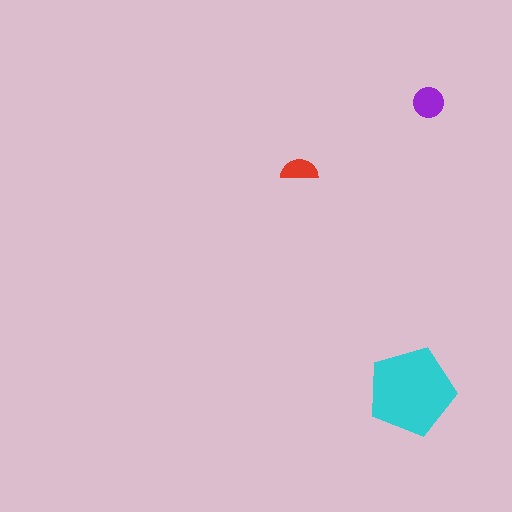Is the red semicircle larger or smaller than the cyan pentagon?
Smaller.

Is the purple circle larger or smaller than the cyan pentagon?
Smaller.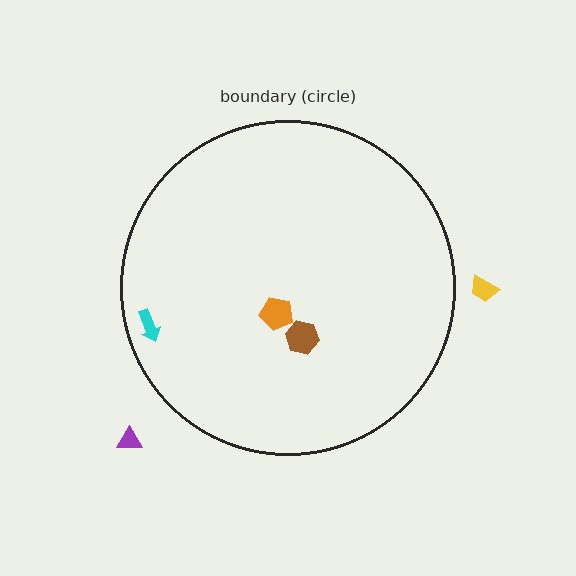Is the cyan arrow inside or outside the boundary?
Inside.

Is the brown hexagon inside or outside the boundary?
Inside.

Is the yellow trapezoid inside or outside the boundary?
Outside.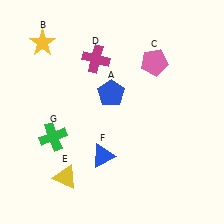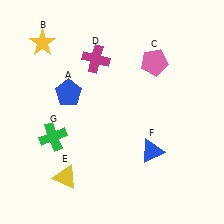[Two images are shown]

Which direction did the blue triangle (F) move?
The blue triangle (F) moved right.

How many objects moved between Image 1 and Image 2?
2 objects moved between the two images.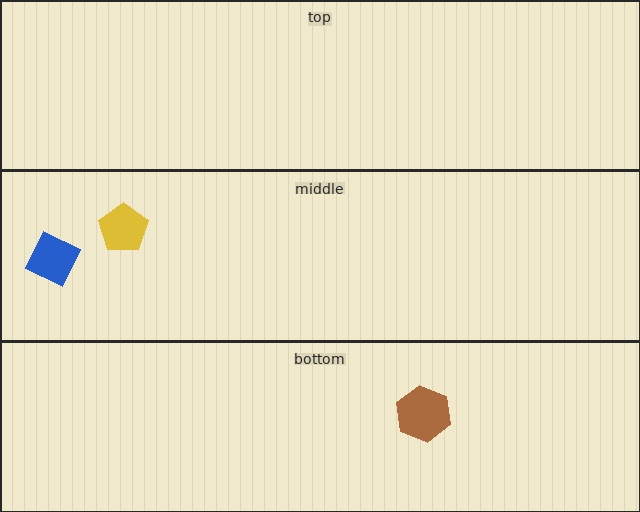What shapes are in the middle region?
The yellow pentagon, the blue diamond.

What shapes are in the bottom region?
The brown hexagon.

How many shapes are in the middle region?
2.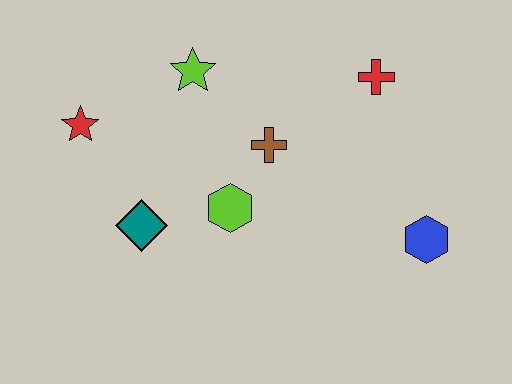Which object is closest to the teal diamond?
The lime hexagon is closest to the teal diamond.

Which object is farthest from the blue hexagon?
The red star is farthest from the blue hexagon.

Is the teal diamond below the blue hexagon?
No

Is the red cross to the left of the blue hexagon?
Yes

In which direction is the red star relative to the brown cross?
The red star is to the left of the brown cross.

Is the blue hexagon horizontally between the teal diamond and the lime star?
No